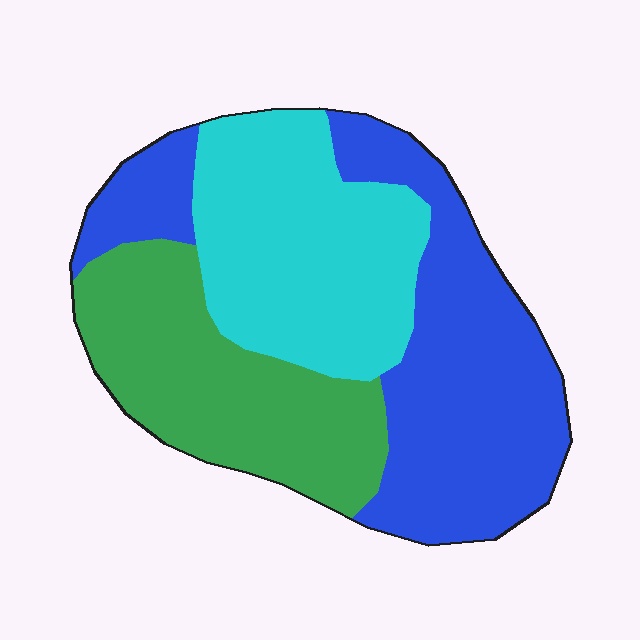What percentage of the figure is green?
Green takes up about one quarter (1/4) of the figure.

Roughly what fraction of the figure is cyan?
Cyan takes up between a quarter and a half of the figure.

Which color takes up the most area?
Blue, at roughly 40%.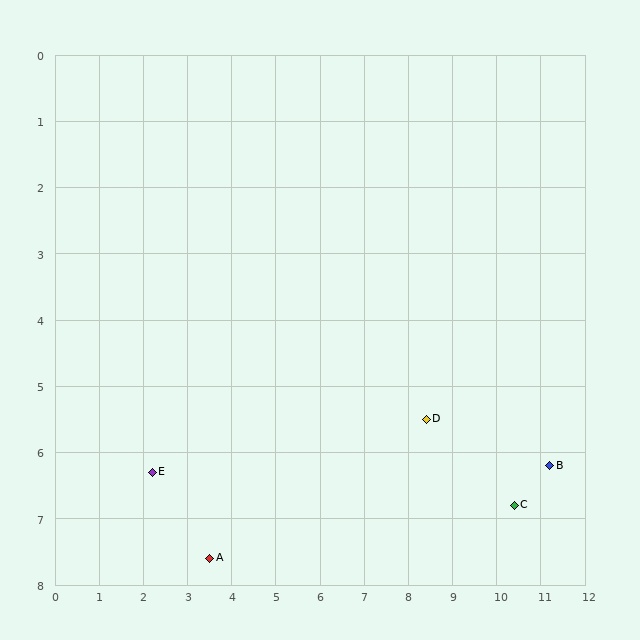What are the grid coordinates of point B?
Point B is at approximately (11.2, 6.2).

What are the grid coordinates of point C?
Point C is at approximately (10.4, 6.8).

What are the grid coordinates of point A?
Point A is at approximately (3.5, 7.6).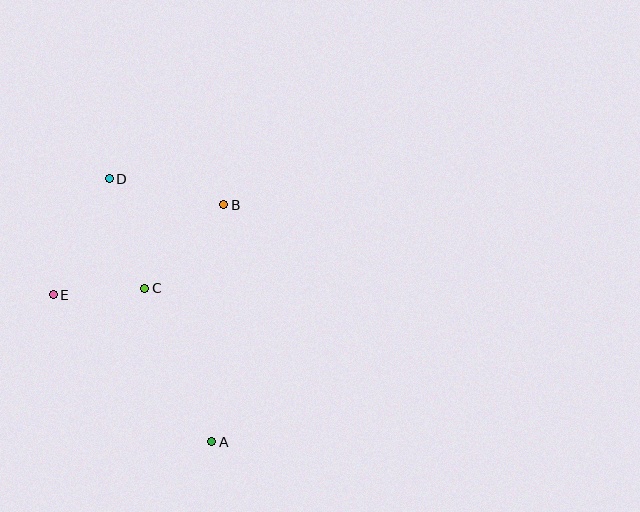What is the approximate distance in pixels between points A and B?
The distance between A and B is approximately 237 pixels.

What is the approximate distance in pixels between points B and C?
The distance between B and C is approximately 114 pixels.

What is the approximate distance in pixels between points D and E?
The distance between D and E is approximately 129 pixels.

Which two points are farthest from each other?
Points A and D are farthest from each other.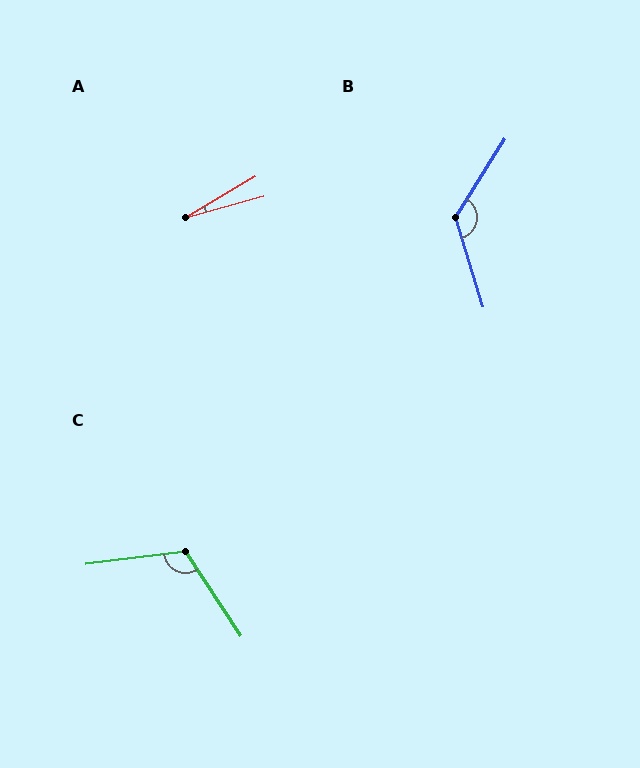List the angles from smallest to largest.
A (15°), C (116°), B (131°).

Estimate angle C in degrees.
Approximately 116 degrees.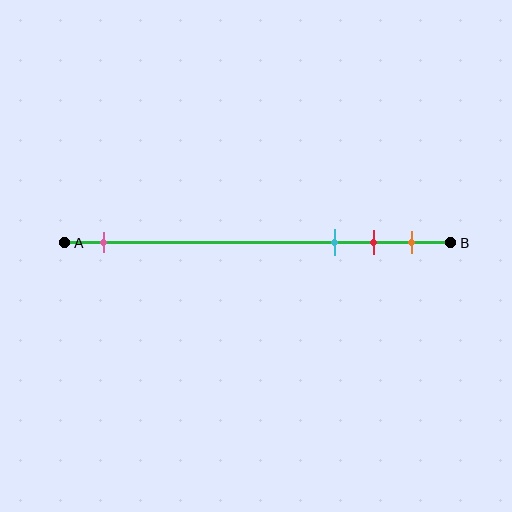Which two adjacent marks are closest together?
The red and orange marks are the closest adjacent pair.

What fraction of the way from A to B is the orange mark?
The orange mark is approximately 90% (0.9) of the way from A to B.